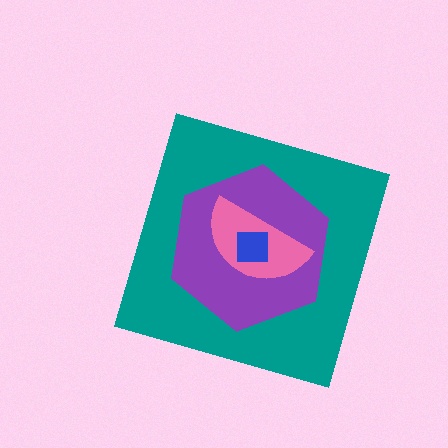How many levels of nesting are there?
4.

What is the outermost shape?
The teal diamond.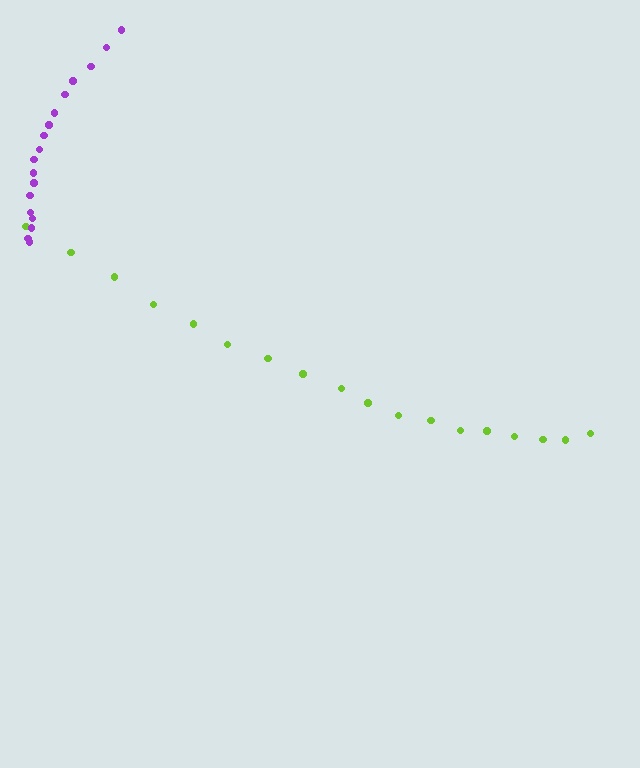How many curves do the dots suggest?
There are 2 distinct paths.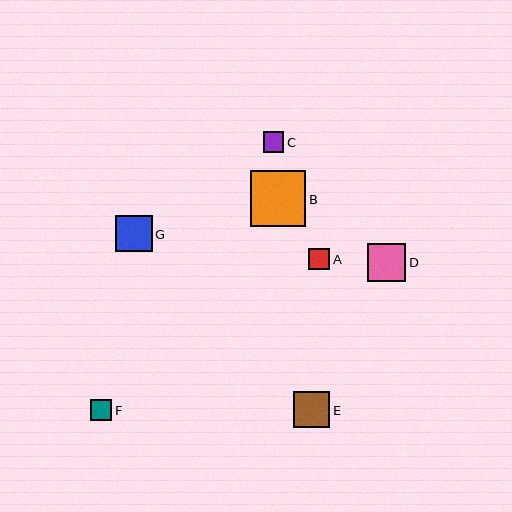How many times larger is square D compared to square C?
Square D is approximately 1.9 times the size of square C.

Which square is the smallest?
Square C is the smallest with a size of approximately 20 pixels.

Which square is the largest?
Square B is the largest with a size of approximately 56 pixels.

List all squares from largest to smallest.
From largest to smallest: B, D, E, G, A, F, C.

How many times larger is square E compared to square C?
Square E is approximately 1.8 times the size of square C.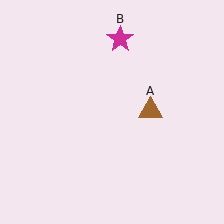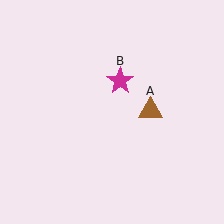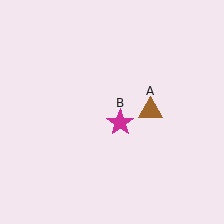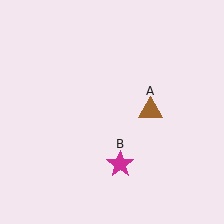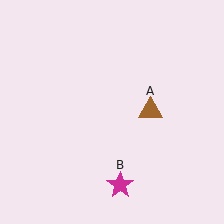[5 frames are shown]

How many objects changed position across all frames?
1 object changed position: magenta star (object B).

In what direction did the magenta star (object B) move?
The magenta star (object B) moved down.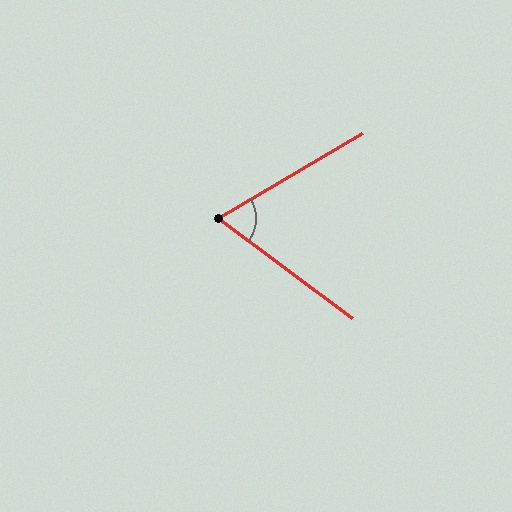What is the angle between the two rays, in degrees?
Approximately 68 degrees.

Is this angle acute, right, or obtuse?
It is acute.